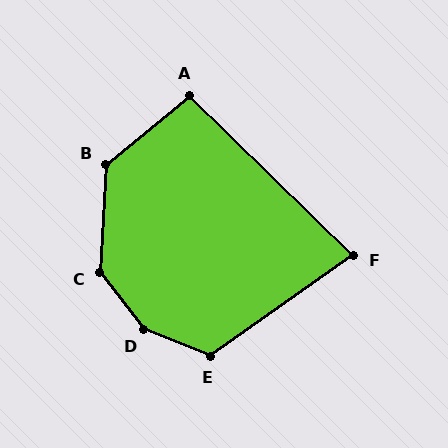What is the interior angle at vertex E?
Approximately 123 degrees (obtuse).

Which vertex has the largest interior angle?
D, at approximately 149 degrees.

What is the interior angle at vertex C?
Approximately 140 degrees (obtuse).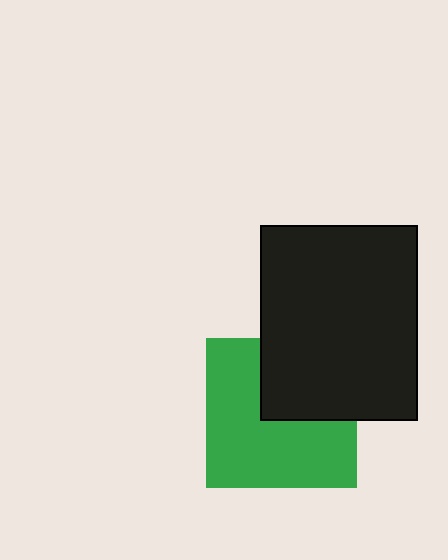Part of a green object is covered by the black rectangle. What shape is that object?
It is a square.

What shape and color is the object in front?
The object in front is a black rectangle.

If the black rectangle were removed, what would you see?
You would see the complete green square.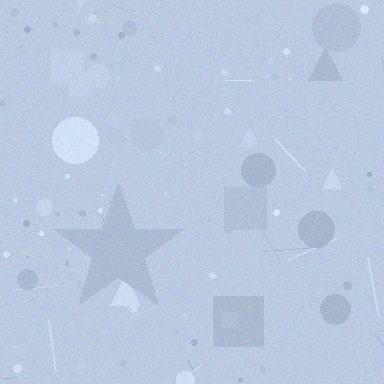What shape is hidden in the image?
A star is hidden in the image.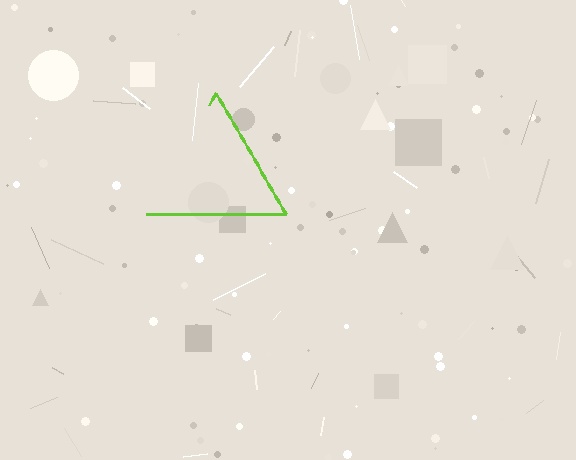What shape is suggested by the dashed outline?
The dashed outline suggests a triangle.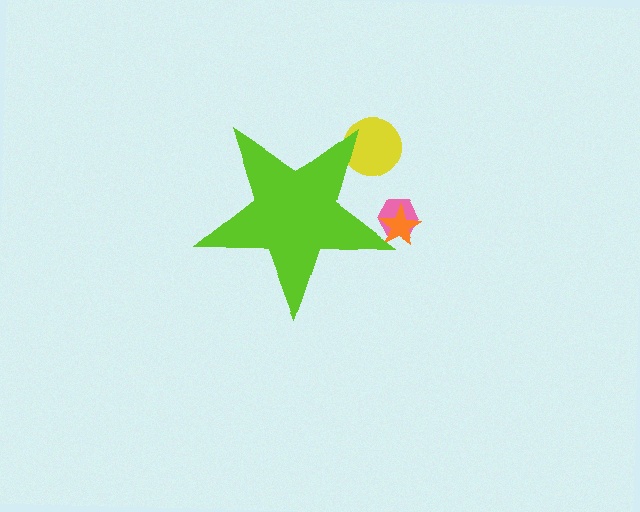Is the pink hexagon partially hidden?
Yes, the pink hexagon is partially hidden behind the lime star.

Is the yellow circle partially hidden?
Yes, the yellow circle is partially hidden behind the lime star.